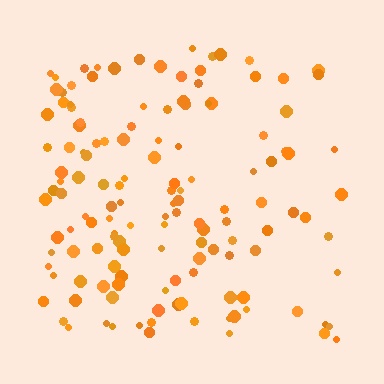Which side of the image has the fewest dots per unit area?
The right.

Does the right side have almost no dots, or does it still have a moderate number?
Still a moderate number, just noticeably fewer than the left.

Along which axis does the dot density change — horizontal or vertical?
Horizontal.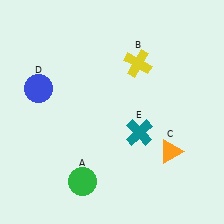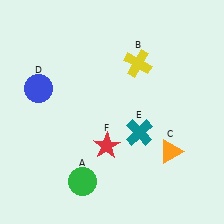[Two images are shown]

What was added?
A red star (F) was added in Image 2.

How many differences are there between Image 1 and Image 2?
There is 1 difference between the two images.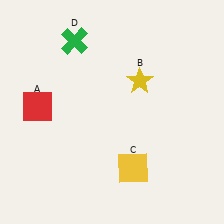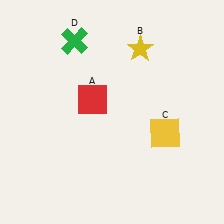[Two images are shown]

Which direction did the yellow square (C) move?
The yellow square (C) moved up.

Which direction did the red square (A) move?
The red square (A) moved right.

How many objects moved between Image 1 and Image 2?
3 objects moved between the two images.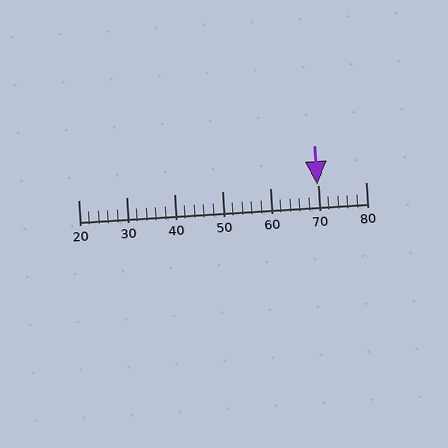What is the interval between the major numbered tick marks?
The major tick marks are spaced 10 units apart.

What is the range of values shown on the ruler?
The ruler shows values from 20 to 80.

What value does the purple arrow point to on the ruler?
The purple arrow points to approximately 70.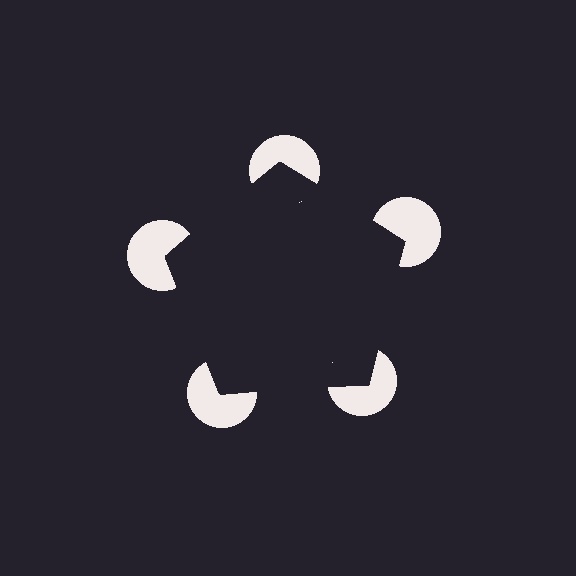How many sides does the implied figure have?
5 sides.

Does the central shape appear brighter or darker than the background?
It typically appears slightly darker than the background, even though no actual brightness change is drawn.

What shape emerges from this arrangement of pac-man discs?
An illusory pentagon — its edges are inferred from the aligned wedge cuts in the pac-man discs, not physically drawn.